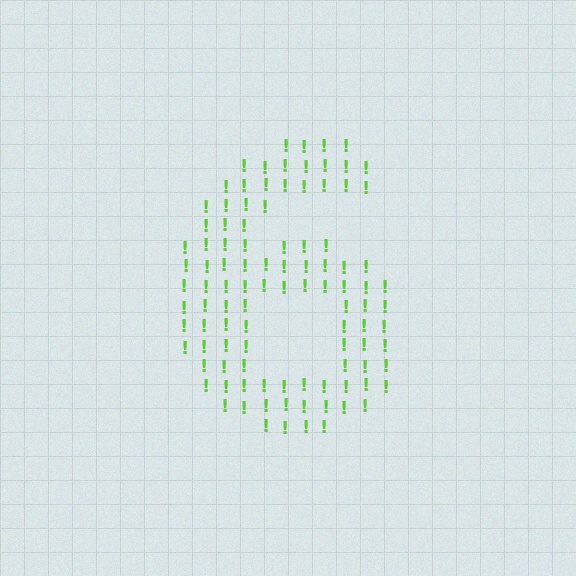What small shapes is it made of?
It is made of small exclamation marks.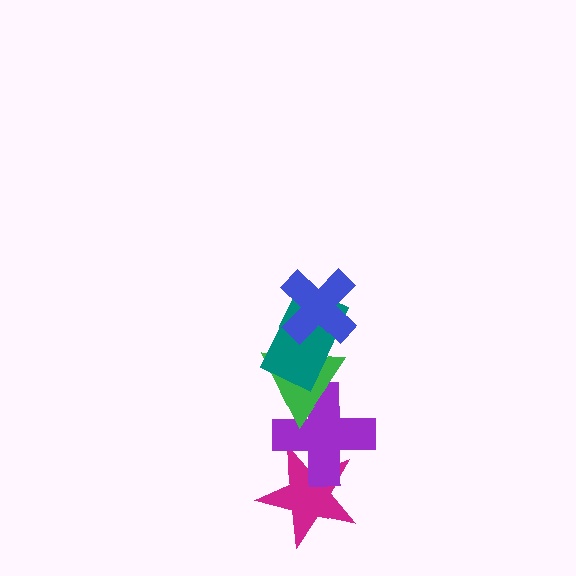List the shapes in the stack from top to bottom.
From top to bottom: the blue cross, the teal rectangle, the green triangle, the purple cross, the magenta star.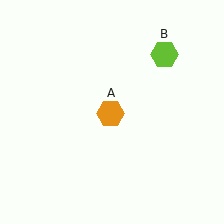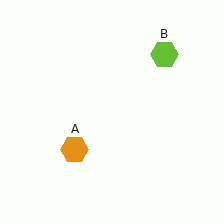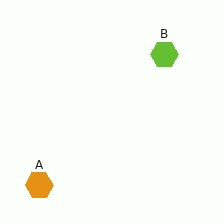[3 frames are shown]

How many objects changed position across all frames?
1 object changed position: orange hexagon (object A).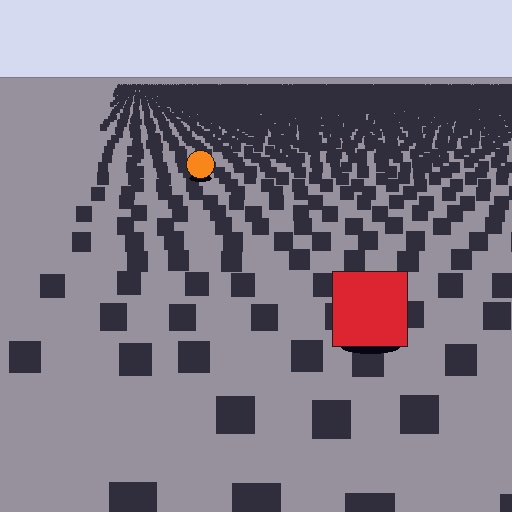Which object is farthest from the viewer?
The orange circle is farthest from the viewer. It appears smaller and the ground texture around it is denser.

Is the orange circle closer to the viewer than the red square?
No. The red square is closer — you can tell from the texture gradient: the ground texture is coarser near it.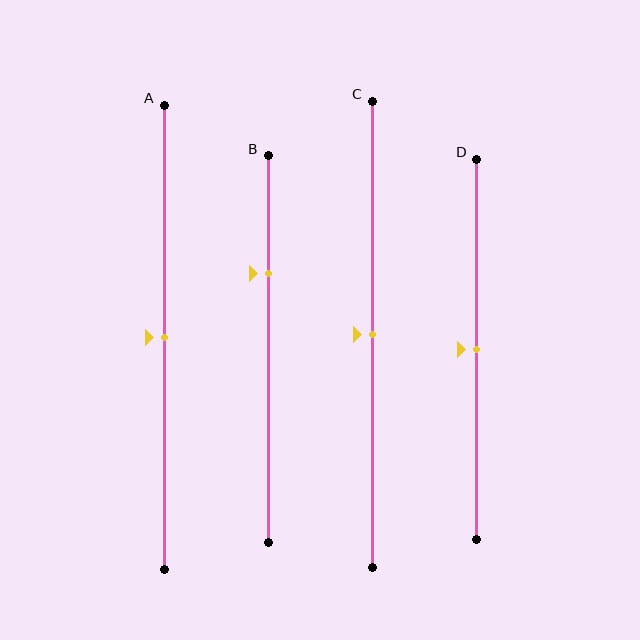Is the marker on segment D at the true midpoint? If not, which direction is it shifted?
Yes, the marker on segment D is at the true midpoint.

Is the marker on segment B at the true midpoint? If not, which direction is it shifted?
No, the marker on segment B is shifted upward by about 20% of the segment length.